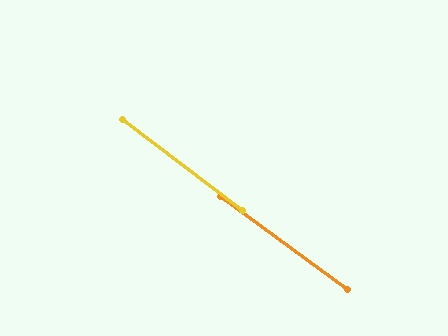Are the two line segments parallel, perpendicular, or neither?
Parallel — their directions differ by only 0.5°.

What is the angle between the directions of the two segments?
Approximately 1 degree.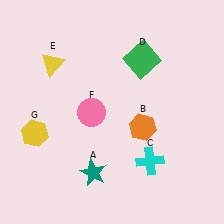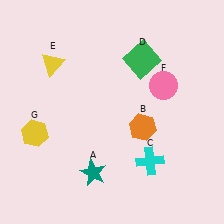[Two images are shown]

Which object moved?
The pink circle (F) moved right.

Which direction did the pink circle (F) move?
The pink circle (F) moved right.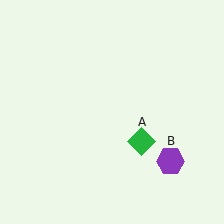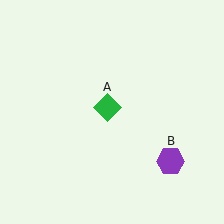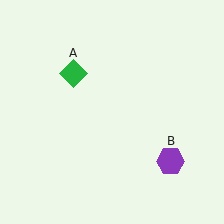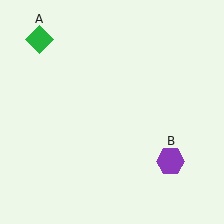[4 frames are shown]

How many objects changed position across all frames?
1 object changed position: green diamond (object A).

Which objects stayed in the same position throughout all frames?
Purple hexagon (object B) remained stationary.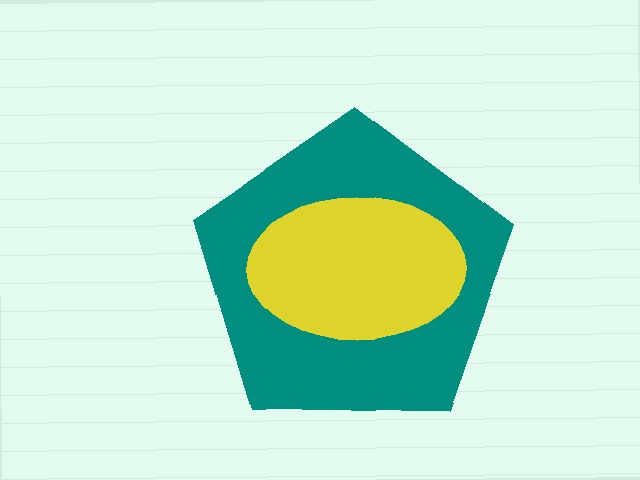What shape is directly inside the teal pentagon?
The yellow ellipse.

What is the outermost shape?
The teal pentagon.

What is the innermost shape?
The yellow ellipse.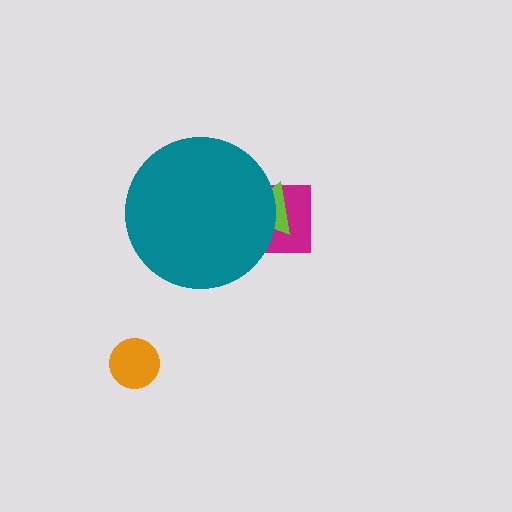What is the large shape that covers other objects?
A teal circle.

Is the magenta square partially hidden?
Yes, the magenta square is partially hidden behind the teal circle.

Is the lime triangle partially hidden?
Yes, the lime triangle is partially hidden behind the teal circle.